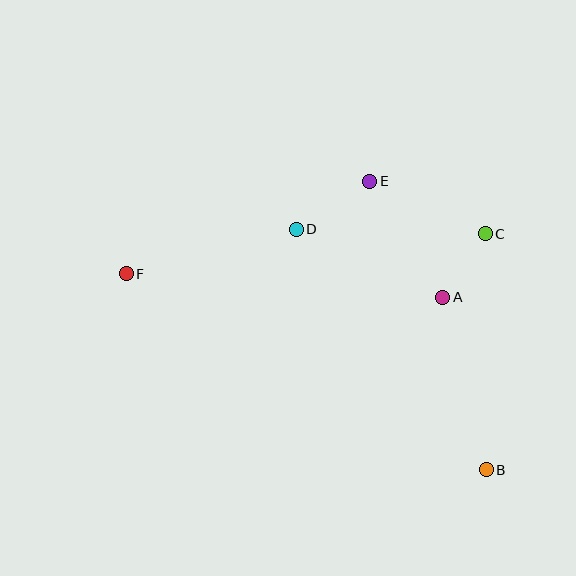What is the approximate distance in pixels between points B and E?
The distance between B and E is approximately 312 pixels.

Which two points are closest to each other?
Points A and C are closest to each other.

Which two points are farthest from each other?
Points B and F are farthest from each other.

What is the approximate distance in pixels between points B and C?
The distance between B and C is approximately 236 pixels.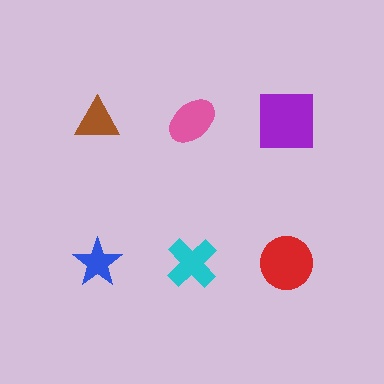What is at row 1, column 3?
A purple square.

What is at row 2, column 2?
A cyan cross.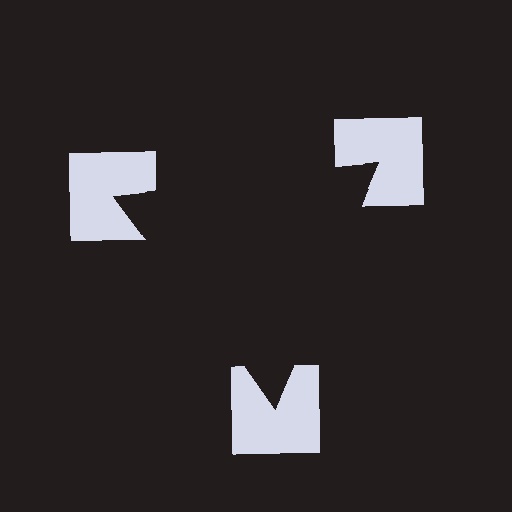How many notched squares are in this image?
There are 3 — one at each vertex of the illusory triangle.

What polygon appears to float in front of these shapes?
An illusory triangle — its edges are inferred from the aligned wedge cuts in the notched squares, not physically drawn.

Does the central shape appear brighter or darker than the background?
It typically appears slightly darker than the background, even though no actual brightness change is drawn.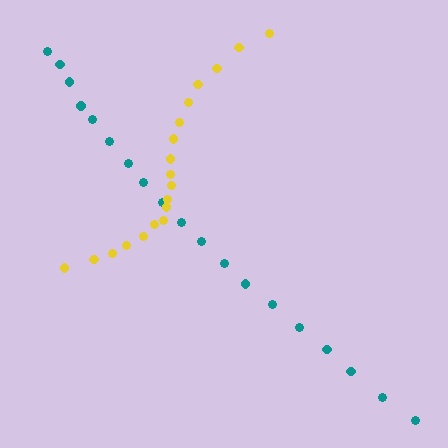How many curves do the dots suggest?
There are 2 distinct paths.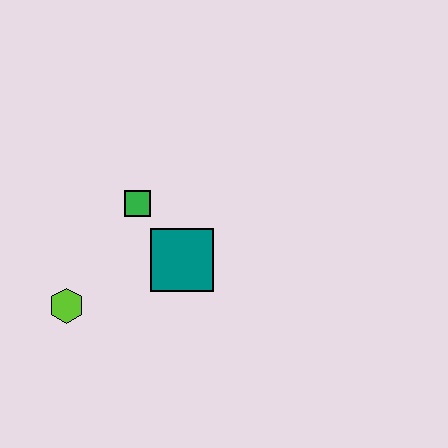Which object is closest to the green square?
The teal square is closest to the green square.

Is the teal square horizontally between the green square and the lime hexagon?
No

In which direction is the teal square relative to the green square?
The teal square is below the green square.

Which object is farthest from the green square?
The lime hexagon is farthest from the green square.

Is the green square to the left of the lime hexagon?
No